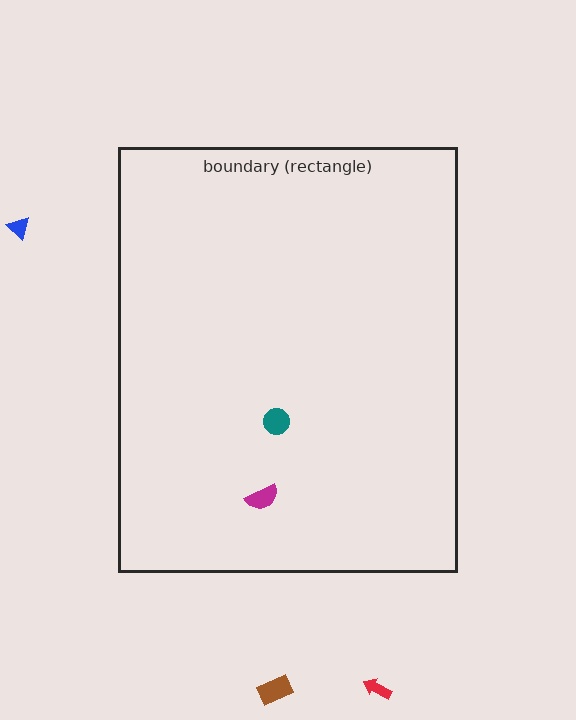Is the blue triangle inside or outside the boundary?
Outside.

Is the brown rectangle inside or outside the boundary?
Outside.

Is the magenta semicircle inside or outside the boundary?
Inside.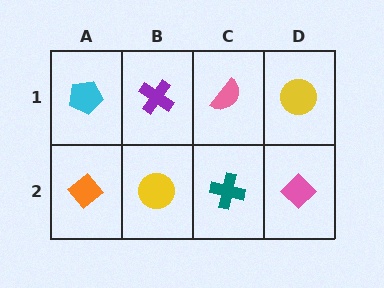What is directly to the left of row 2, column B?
An orange diamond.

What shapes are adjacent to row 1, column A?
An orange diamond (row 2, column A), a purple cross (row 1, column B).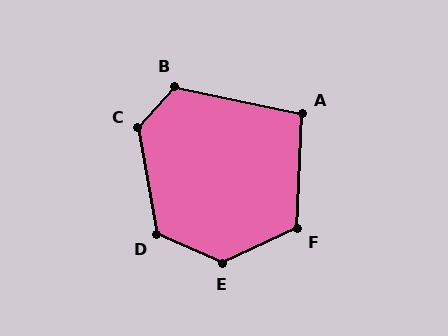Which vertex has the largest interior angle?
E, at approximately 132 degrees.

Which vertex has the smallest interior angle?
A, at approximately 100 degrees.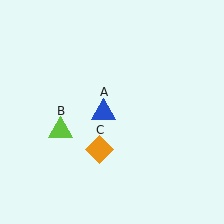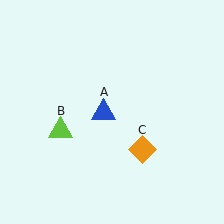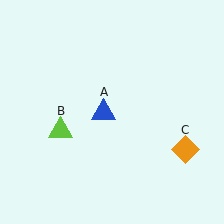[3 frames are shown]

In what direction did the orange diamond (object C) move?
The orange diamond (object C) moved right.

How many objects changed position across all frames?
1 object changed position: orange diamond (object C).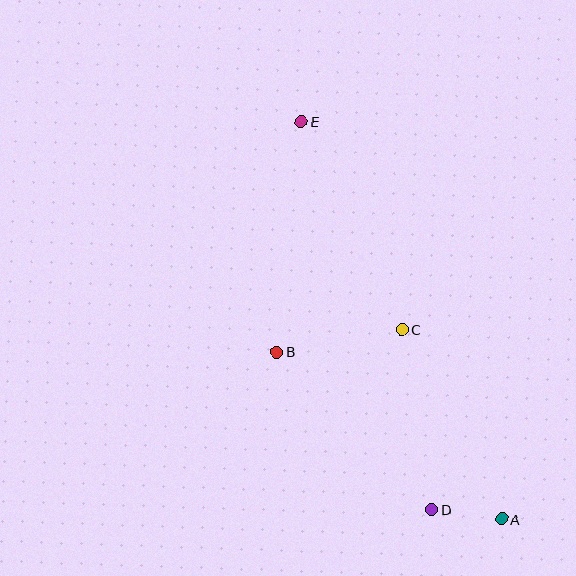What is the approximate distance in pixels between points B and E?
The distance between B and E is approximately 232 pixels.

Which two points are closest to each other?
Points A and D are closest to each other.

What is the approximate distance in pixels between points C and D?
The distance between C and D is approximately 183 pixels.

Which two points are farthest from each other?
Points A and E are farthest from each other.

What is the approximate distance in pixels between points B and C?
The distance between B and C is approximately 127 pixels.